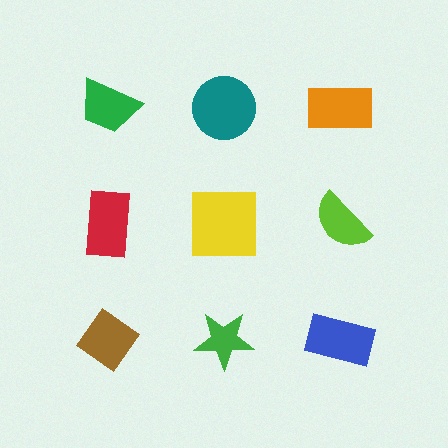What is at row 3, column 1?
A brown diamond.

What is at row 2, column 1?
A red rectangle.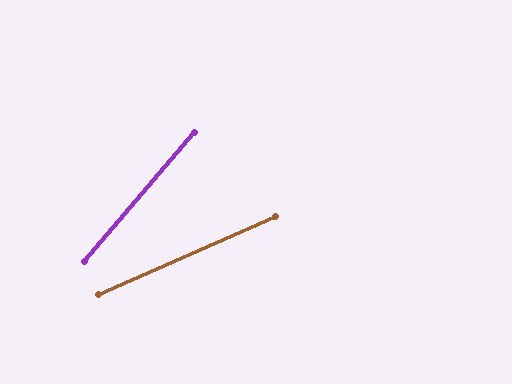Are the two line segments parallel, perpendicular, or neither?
Neither parallel nor perpendicular — they differ by about 26°.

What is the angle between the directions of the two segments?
Approximately 26 degrees.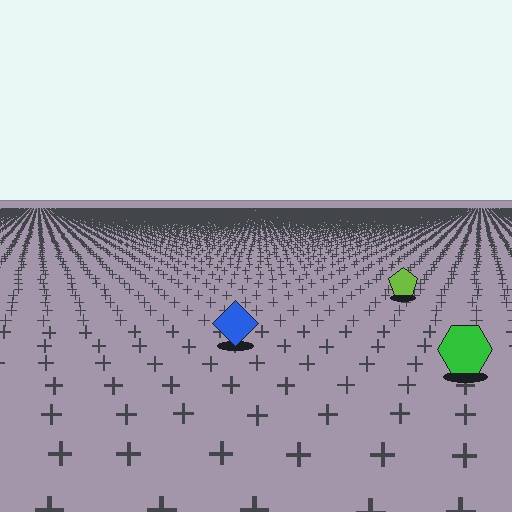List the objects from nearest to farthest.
From nearest to farthest: the green hexagon, the blue diamond, the lime pentagon.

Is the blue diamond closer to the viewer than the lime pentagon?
Yes. The blue diamond is closer — you can tell from the texture gradient: the ground texture is coarser near it.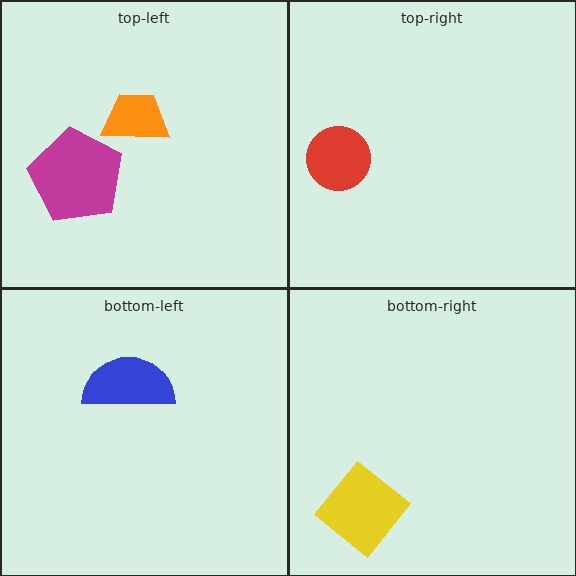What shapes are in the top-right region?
The red circle.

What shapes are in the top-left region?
The magenta pentagon, the orange trapezoid.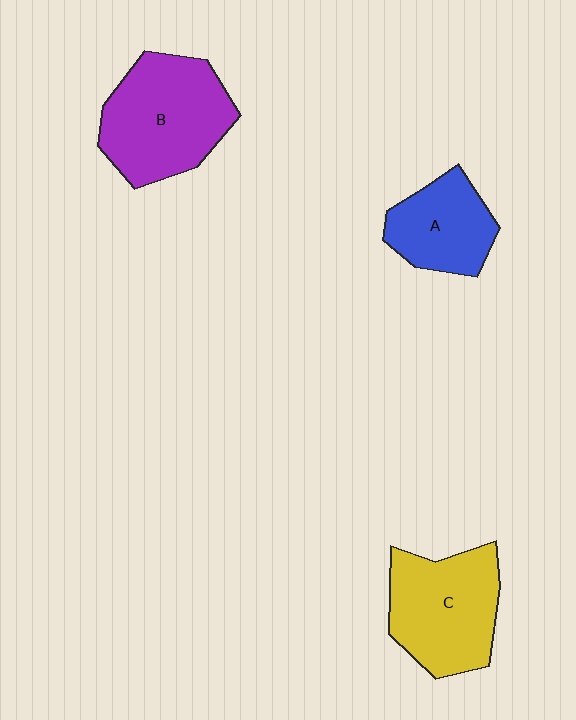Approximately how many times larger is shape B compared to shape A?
Approximately 1.6 times.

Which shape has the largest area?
Shape B (purple).